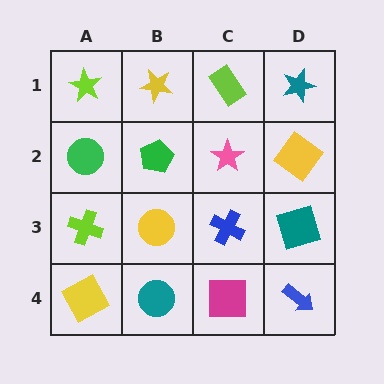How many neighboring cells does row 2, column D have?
3.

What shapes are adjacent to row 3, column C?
A pink star (row 2, column C), a magenta square (row 4, column C), a yellow circle (row 3, column B), a teal square (row 3, column D).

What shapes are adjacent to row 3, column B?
A green pentagon (row 2, column B), a teal circle (row 4, column B), a lime cross (row 3, column A), a blue cross (row 3, column C).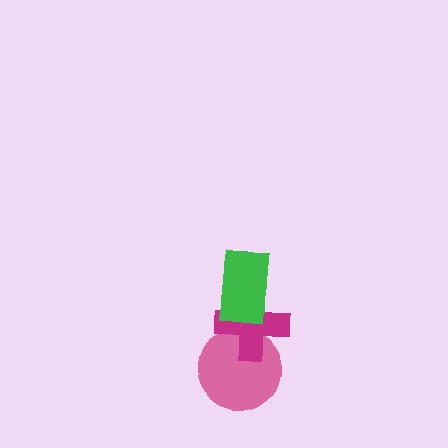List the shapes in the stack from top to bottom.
From top to bottom: the green rectangle, the magenta cross, the pink circle.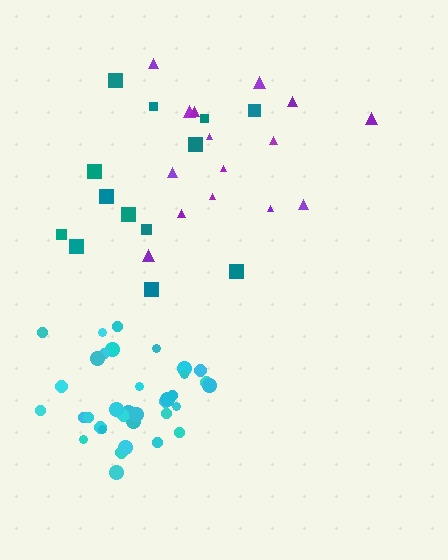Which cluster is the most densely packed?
Cyan.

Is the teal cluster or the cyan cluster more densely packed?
Cyan.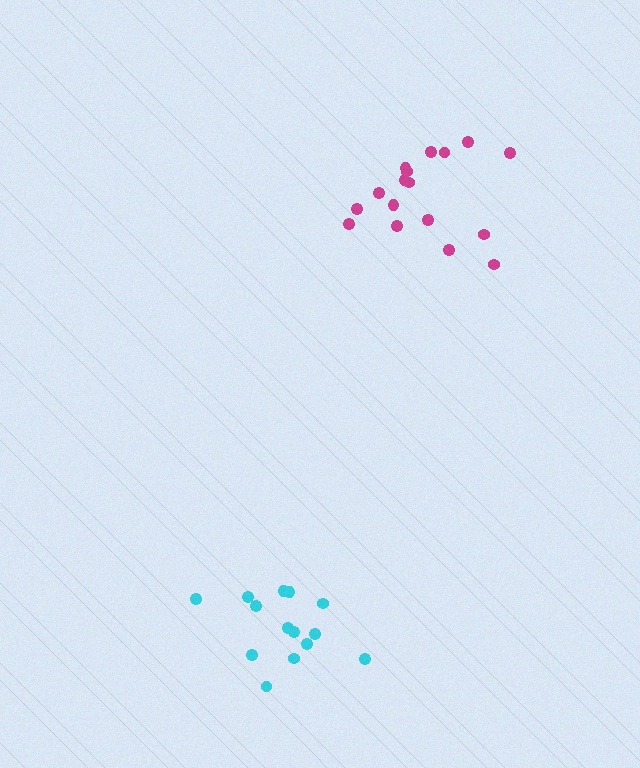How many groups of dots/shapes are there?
There are 2 groups.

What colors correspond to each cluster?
The clusters are colored: cyan, magenta.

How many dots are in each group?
Group 1: 14 dots, Group 2: 17 dots (31 total).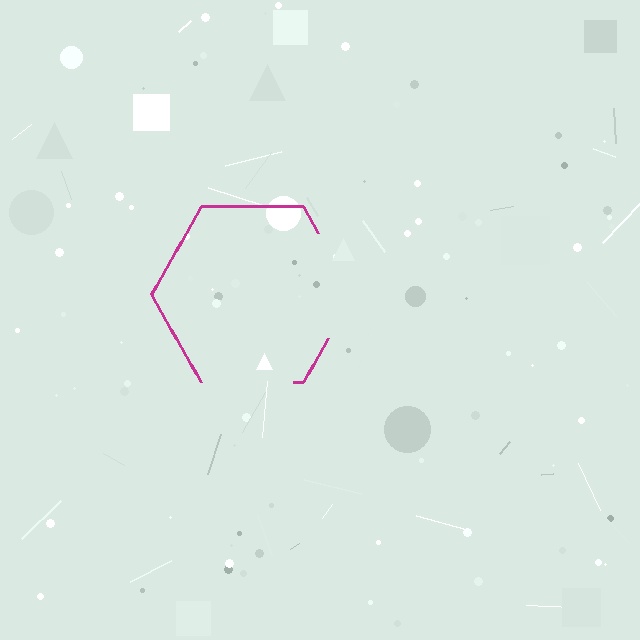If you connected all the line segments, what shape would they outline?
They would outline a hexagon.